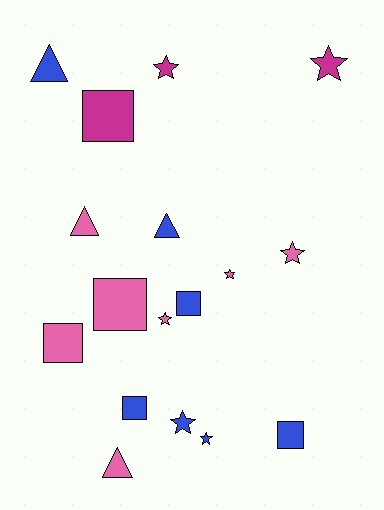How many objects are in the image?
There are 17 objects.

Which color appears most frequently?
Blue, with 7 objects.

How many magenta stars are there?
There are 2 magenta stars.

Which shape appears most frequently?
Star, with 7 objects.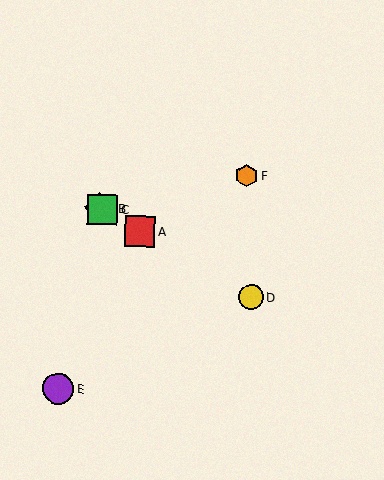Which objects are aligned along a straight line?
Objects A, B, C, D are aligned along a straight line.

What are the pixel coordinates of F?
Object F is at (247, 175).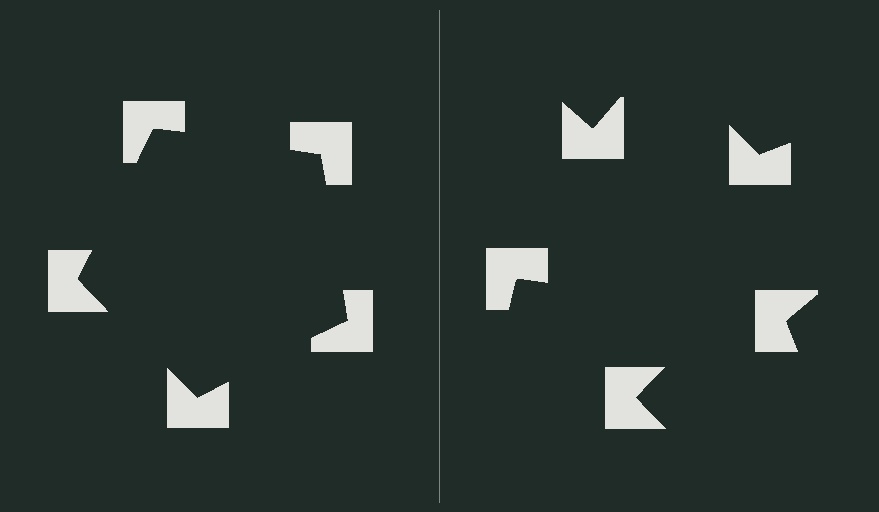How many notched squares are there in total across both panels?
10 — 5 on each side.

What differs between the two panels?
The notched squares are positioned identically on both sides; only the wedge orientations differ. On the left they align to a pentagon; on the right they are misaligned.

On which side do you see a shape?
An illusory pentagon appears on the left side. On the right side the wedge cuts are rotated, so no coherent shape forms.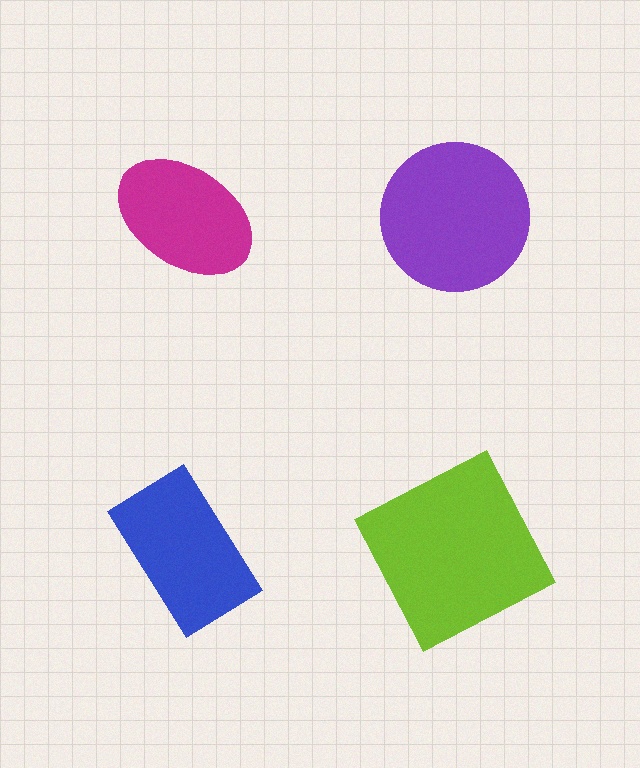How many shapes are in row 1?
2 shapes.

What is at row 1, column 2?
A purple circle.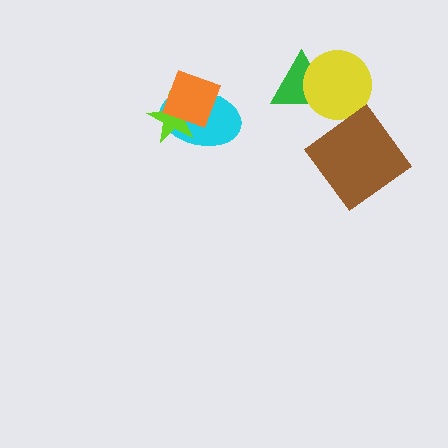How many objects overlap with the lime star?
2 objects overlap with the lime star.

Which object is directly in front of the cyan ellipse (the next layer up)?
The lime star is directly in front of the cyan ellipse.